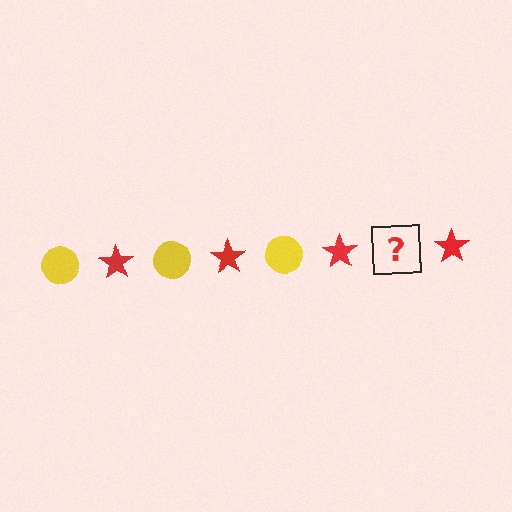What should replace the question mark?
The question mark should be replaced with a yellow circle.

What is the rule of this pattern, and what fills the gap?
The rule is that the pattern alternates between yellow circle and red star. The gap should be filled with a yellow circle.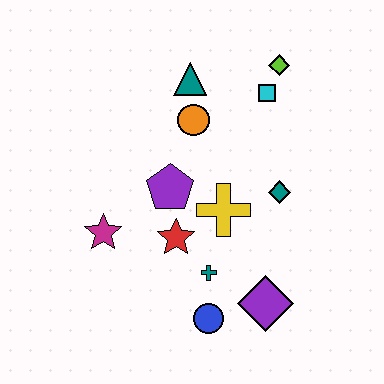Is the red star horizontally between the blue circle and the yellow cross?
No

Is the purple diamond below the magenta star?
Yes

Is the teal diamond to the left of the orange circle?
No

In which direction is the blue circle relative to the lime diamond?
The blue circle is below the lime diamond.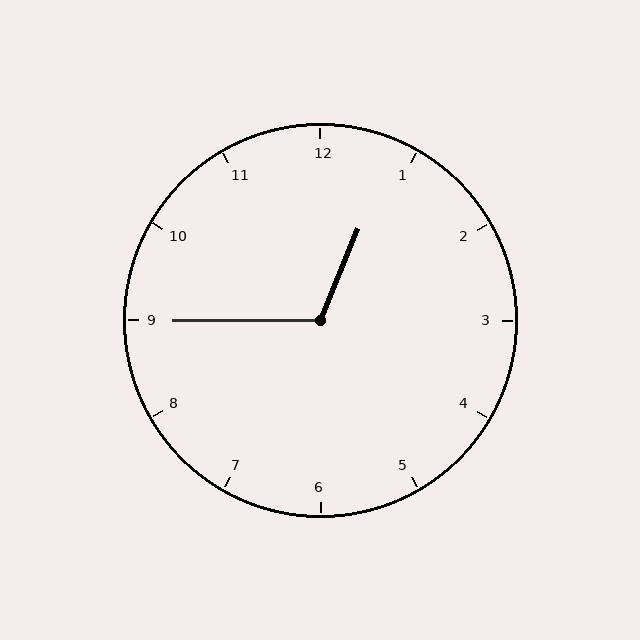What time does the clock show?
12:45.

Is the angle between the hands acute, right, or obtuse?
It is obtuse.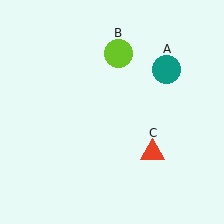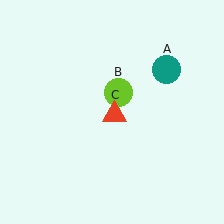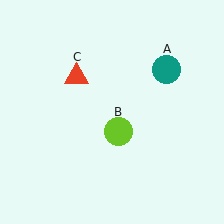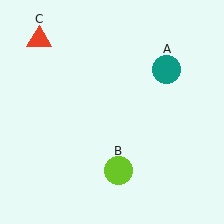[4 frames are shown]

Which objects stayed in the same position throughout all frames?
Teal circle (object A) remained stationary.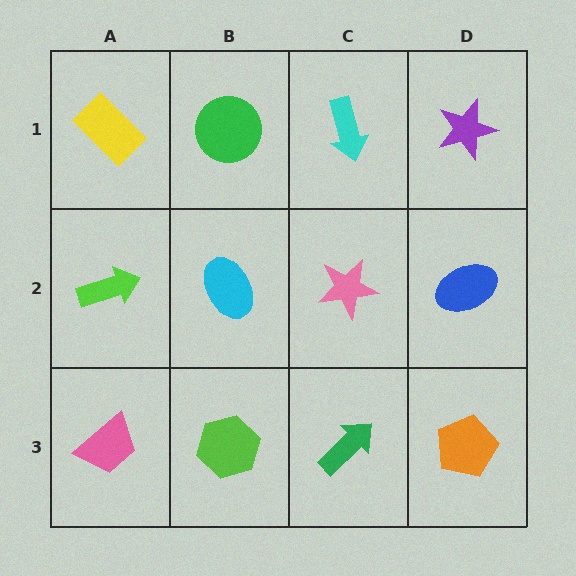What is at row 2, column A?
A lime arrow.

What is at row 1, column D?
A purple star.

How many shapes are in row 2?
4 shapes.